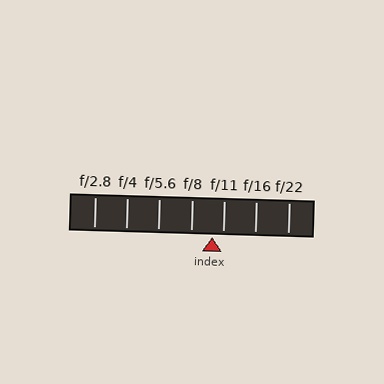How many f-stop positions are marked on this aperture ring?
There are 7 f-stop positions marked.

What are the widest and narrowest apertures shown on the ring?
The widest aperture shown is f/2.8 and the narrowest is f/22.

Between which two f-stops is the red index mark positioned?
The index mark is between f/8 and f/11.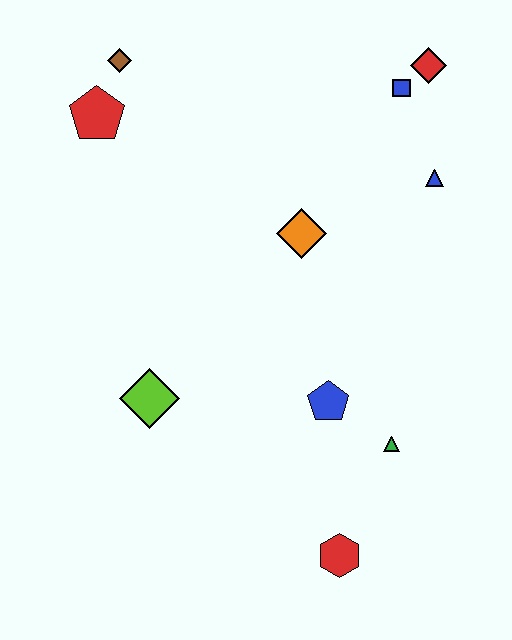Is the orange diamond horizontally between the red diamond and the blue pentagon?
No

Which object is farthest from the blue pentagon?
The brown diamond is farthest from the blue pentagon.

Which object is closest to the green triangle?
The blue pentagon is closest to the green triangle.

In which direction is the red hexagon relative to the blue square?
The red hexagon is below the blue square.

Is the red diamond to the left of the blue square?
No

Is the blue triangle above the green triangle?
Yes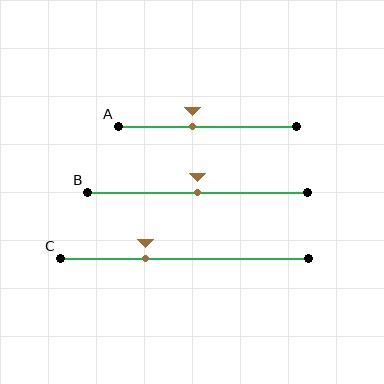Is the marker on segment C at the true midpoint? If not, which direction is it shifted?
No, the marker on segment C is shifted to the left by about 15% of the segment length.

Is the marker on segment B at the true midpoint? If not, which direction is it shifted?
Yes, the marker on segment B is at the true midpoint.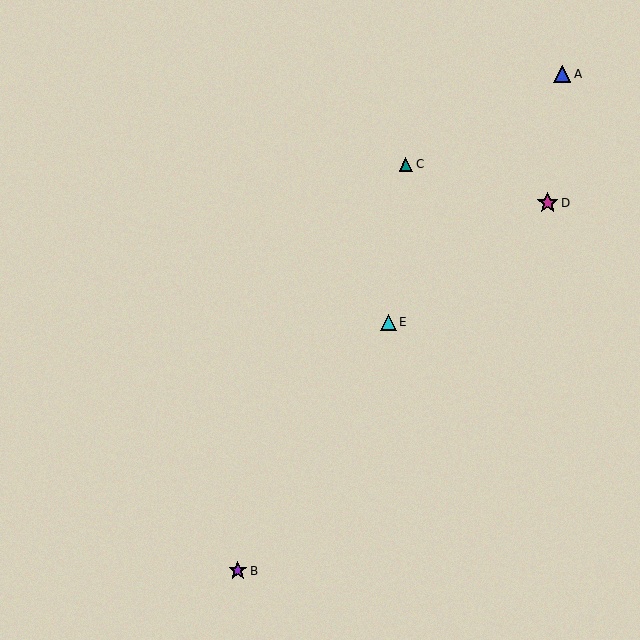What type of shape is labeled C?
Shape C is a teal triangle.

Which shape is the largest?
The magenta star (labeled D) is the largest.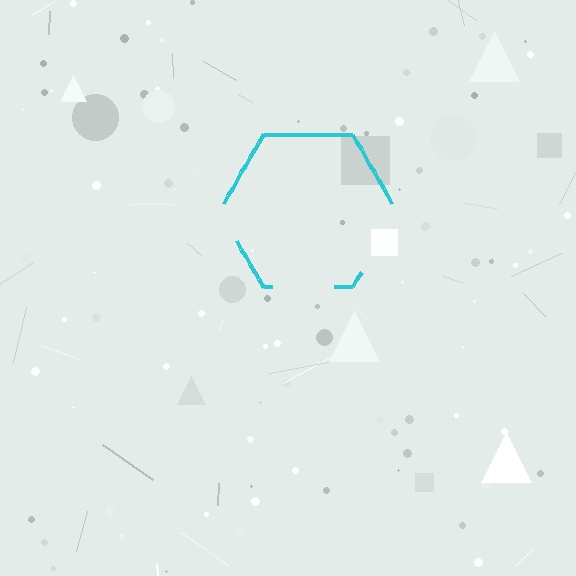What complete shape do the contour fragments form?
The contour fragments form a hexagon.